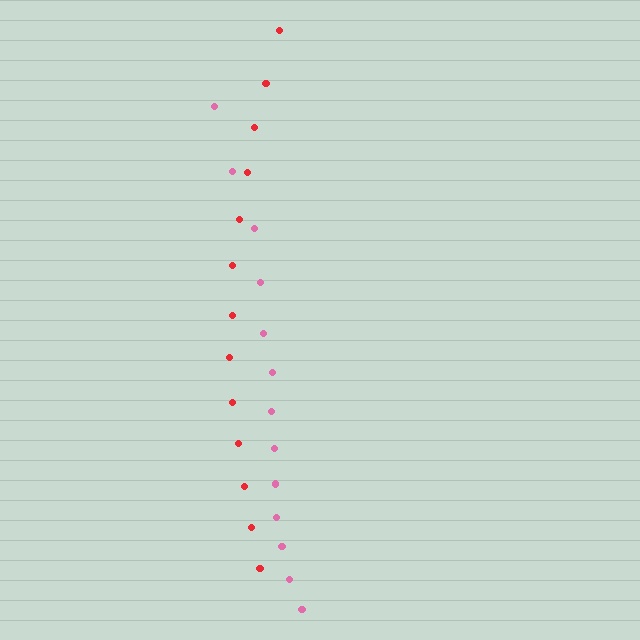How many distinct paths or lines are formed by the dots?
There are 2 distinct paths.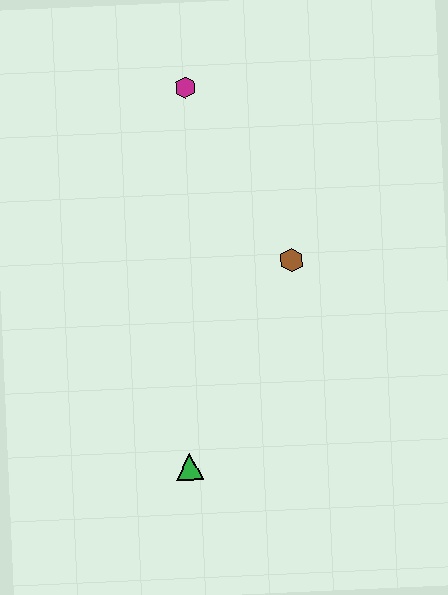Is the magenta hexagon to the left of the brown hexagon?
Yes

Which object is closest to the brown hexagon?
The magenta hexagon is closest to the brown hexagon.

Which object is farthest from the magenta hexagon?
The green triangle is farthest from the magenta hexagon.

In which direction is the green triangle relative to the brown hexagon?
The green triangle is below the brown hexagon.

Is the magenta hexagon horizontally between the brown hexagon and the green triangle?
Yes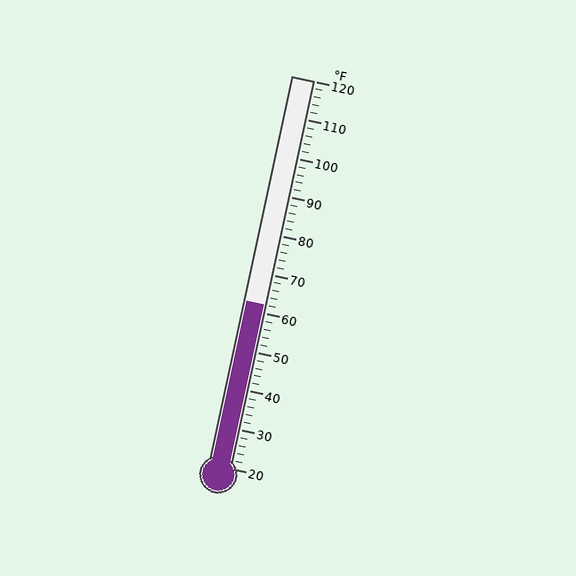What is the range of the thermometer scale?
The thermometer scale ranges from 20°F to 120°F.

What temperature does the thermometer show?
The thermometer shows approximately 62°F.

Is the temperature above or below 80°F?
The temperature is below 80°F.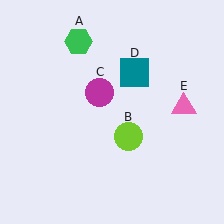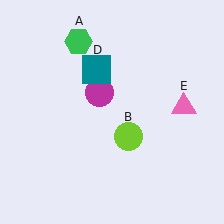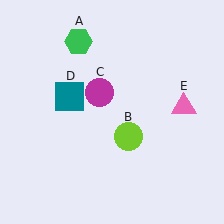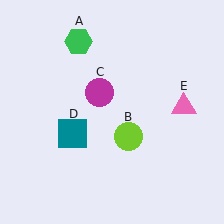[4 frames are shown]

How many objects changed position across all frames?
1 object changed position: teal square (object D).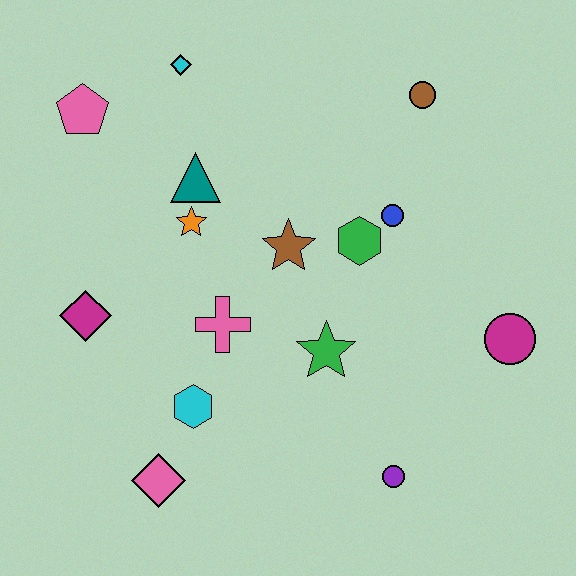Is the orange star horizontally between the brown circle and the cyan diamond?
Yes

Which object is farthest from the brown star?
The pink diamond is farthest from the brown star.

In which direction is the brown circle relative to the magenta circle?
The brown circle is above the magenta circle.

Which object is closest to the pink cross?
The cyan hexagon is closest to the pink cross.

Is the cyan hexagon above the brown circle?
No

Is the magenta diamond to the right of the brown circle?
No